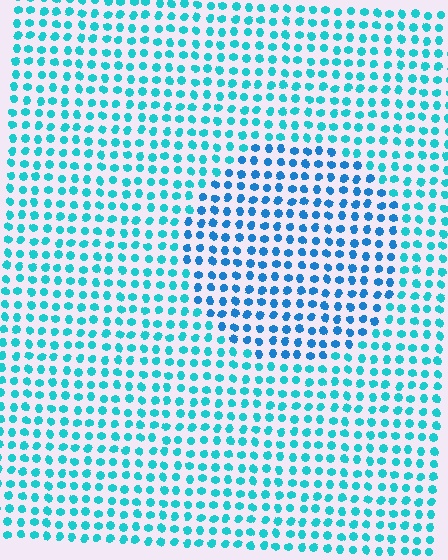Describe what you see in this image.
The image is filled with small cyan elements in a uniform arrangement. A circle-shaped region is visible where the elements are tinted to a slightly different hue, forming a subtle color boundary.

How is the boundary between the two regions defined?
The boundary is defined purely by a slight shift in hue (about 27 degrees). Spacing, size, and orientation are identical on both sides.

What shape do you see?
I see a circle.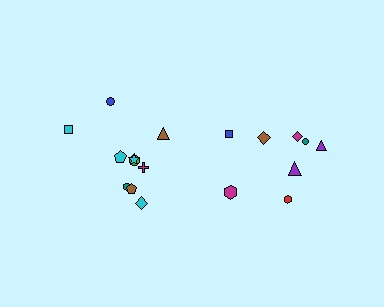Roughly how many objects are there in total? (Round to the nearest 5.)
Roughly 20 objects in total.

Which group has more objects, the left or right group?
The left group.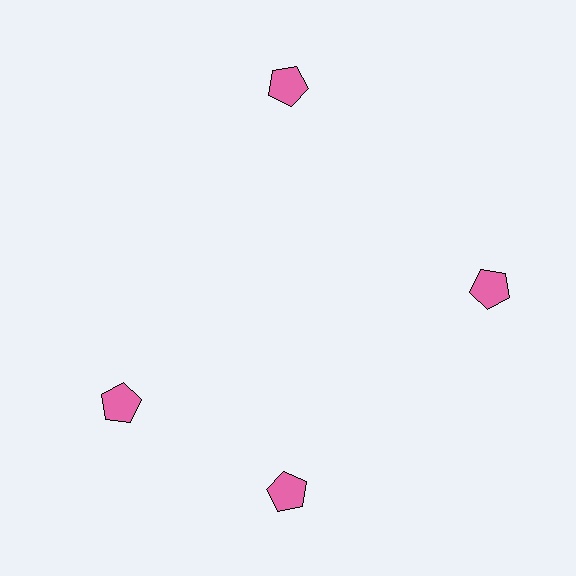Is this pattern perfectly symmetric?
No. The 4 pink pentagons are arranged in a ring, but one element near the 9 o'clock position is rotated out of alignment along the ring, breaking the 4-fold rotational symmetry.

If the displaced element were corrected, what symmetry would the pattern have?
It would have 4-fold rotational symmetry — the pattern would map onto itself every 90 degrees.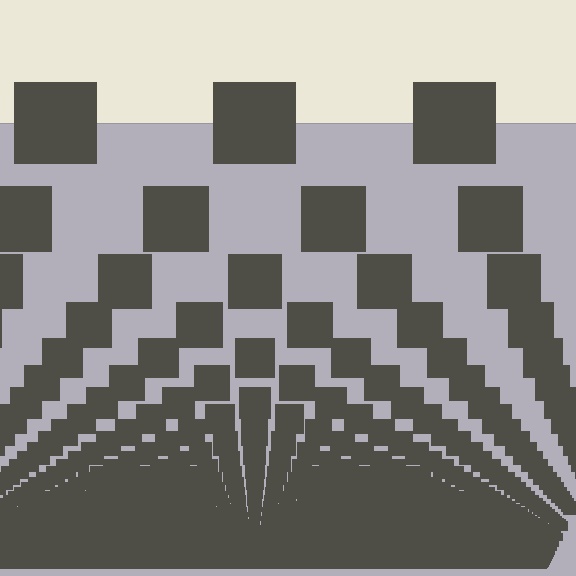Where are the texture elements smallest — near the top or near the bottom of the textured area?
Near the bottom.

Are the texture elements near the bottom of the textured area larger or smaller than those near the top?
Smaller. The gradient is inverted — elements near the bottom are smaller and denser.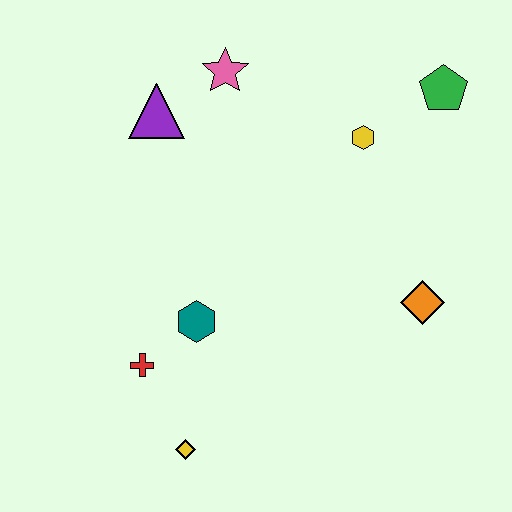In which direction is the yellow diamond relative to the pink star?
The yellow diamond is below the pink star.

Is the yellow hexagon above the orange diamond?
Yes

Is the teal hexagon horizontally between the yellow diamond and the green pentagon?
Yes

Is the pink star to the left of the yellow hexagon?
Yes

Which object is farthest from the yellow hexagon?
The yellow diamond is farthest from the yellow hexagon.